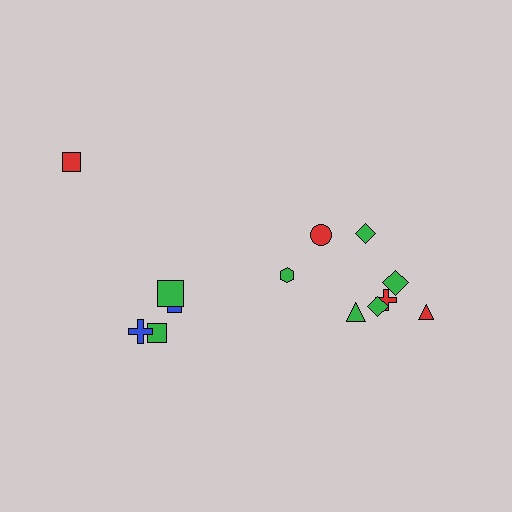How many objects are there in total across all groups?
There are 13 objects.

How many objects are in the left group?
There are 5 objects.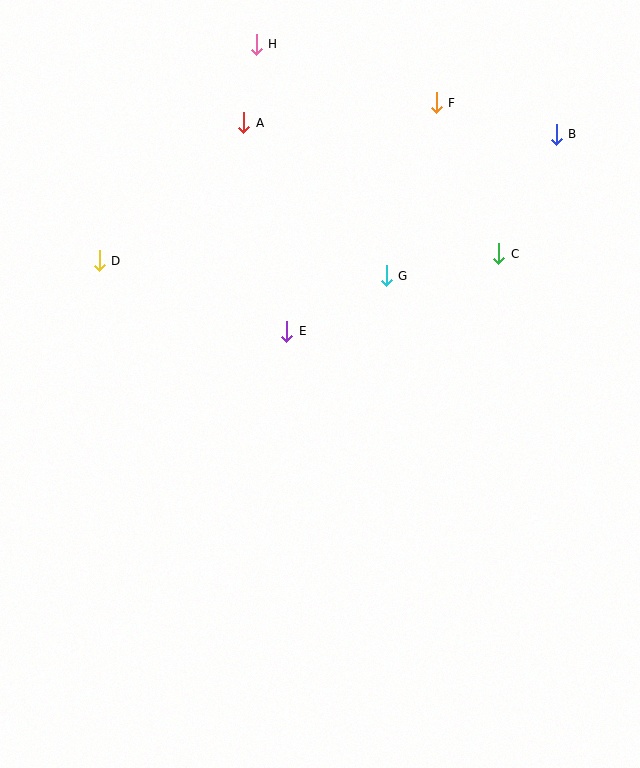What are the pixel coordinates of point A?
Point A is at (244, 123).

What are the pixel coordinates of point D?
Point D is at (99, 261).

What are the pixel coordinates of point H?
Point H is at (256, 44).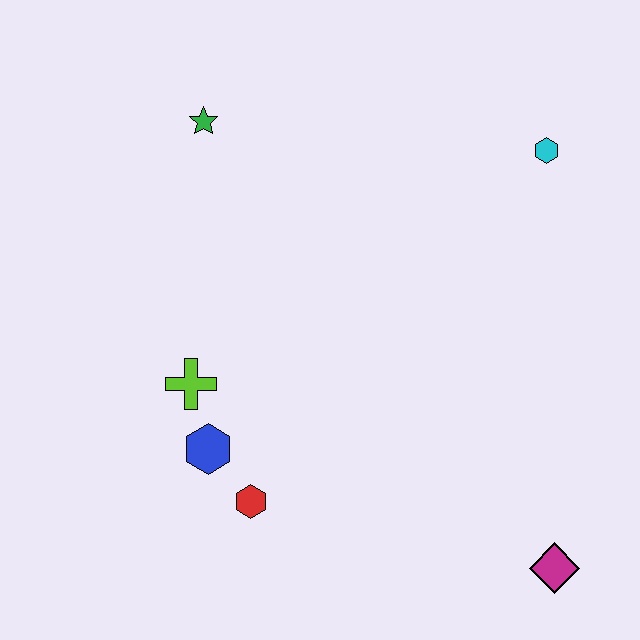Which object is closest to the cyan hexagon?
The green star is closest to the cyan hexagon.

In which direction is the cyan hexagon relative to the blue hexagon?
The cyan hexagon is to the right of the blue hexagon.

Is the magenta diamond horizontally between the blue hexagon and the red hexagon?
No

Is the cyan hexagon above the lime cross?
Yes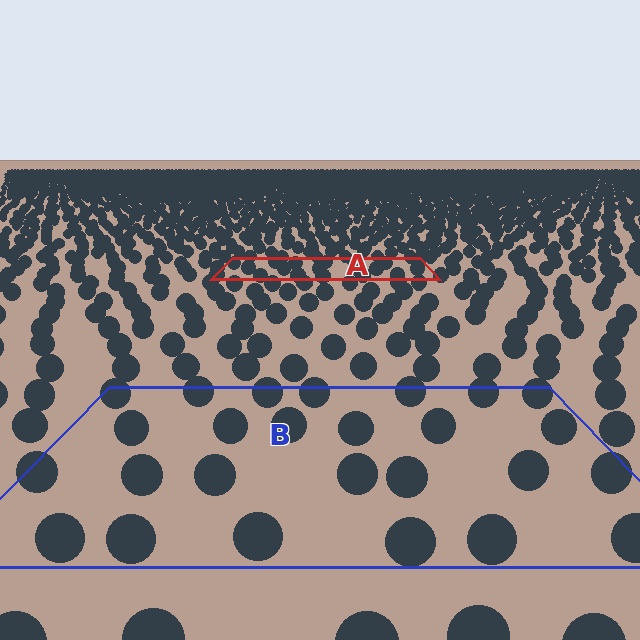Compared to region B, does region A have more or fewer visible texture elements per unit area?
Region A has more texture elements per unit area — they are packed more densely because it is farther away.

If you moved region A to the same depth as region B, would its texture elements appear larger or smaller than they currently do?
They would appear larger. At a closer depth, the same texture elements are projected at a bigger on-screen size.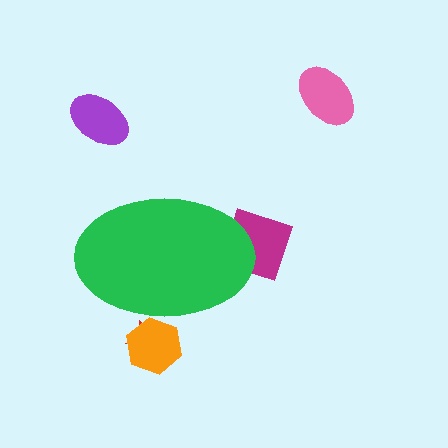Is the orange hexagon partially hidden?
Yes, the orange hexagon is partially hidden behind the green ellipse.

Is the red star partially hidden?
Yes, the red star is partially hidden behind the green ellipse.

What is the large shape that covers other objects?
A green ellipse.